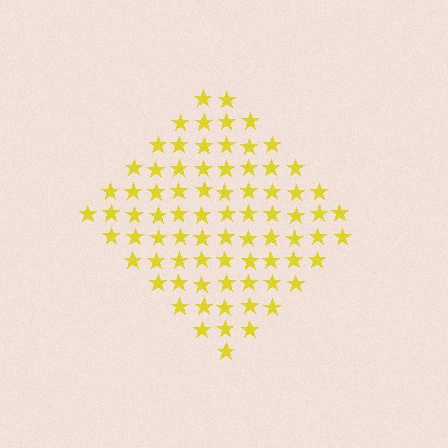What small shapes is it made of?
It is made of small stars.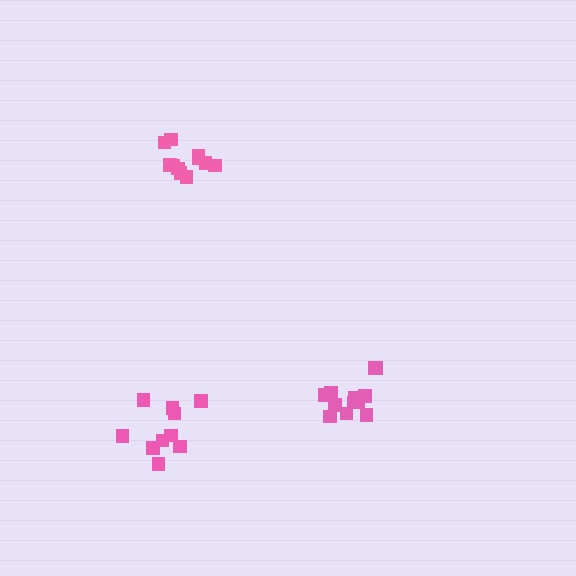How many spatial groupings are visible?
There are 3 spatial groupings.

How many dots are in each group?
Group 1: 11 dots, Group 2: 10 dots, Group 3: 12 dots (33 total).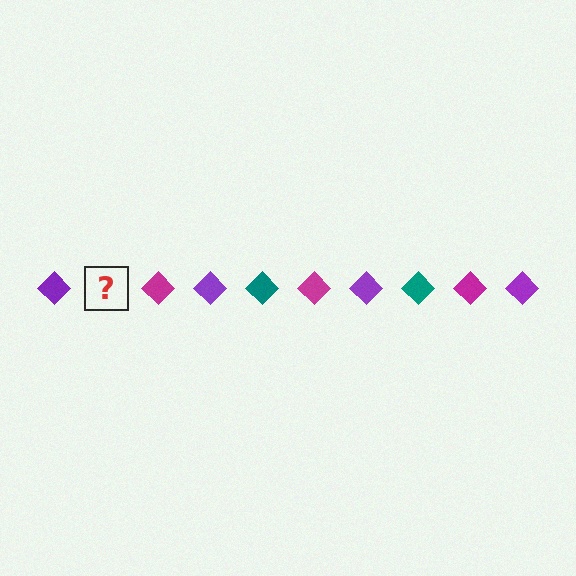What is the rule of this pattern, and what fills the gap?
The rule is that the pattern cycles through purple, teal, magenta diamonds. The gap should be filled with a teal diamond.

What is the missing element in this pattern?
The missing element is a teal diamond.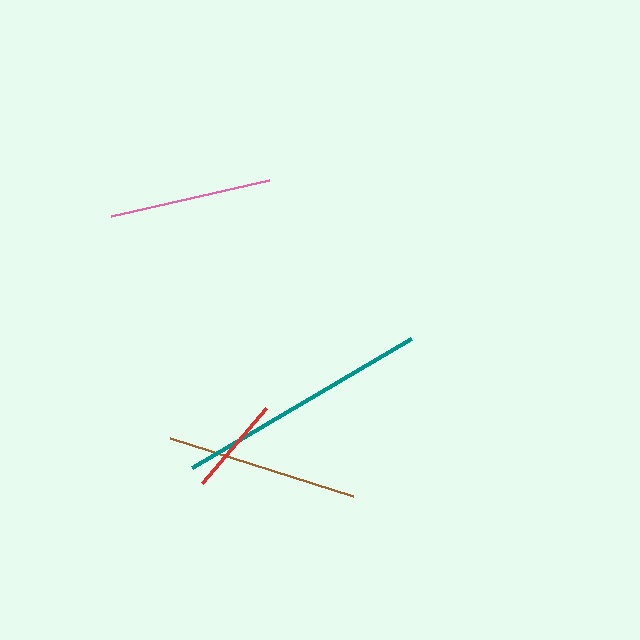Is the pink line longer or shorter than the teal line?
The teal line is longer than the pink line.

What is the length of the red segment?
The red segment is approximately 98 pixels long.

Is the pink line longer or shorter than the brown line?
The brown line is longer than the pink line.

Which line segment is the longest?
The teal line is the longest at approximately 254 pixels.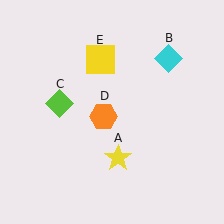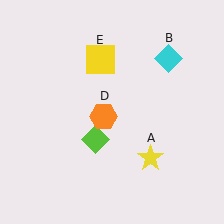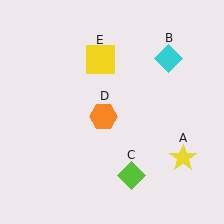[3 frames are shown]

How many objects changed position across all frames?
2 objects changed position: yellow star (object A), lime diamond (object C).